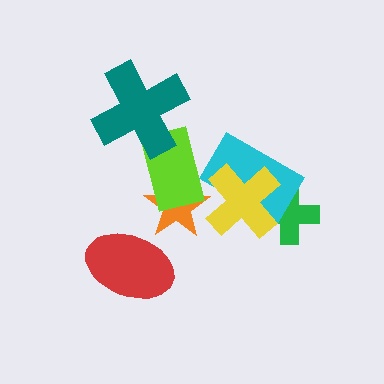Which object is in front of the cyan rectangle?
The yellow cross is in front of the cyan rectangle.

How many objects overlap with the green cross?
2 objects overlap with the green cross.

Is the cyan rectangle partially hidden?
Yes, it is partially covered by another shape.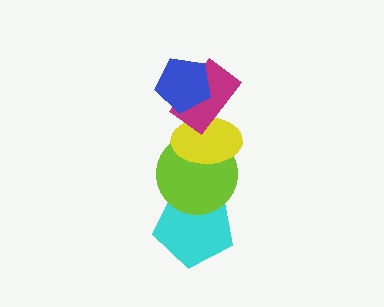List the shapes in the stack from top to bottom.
From top to bottom: the blue pentagon, the magenta rectangle, the yellow ellipse, the lime circle, the cyan pentagon.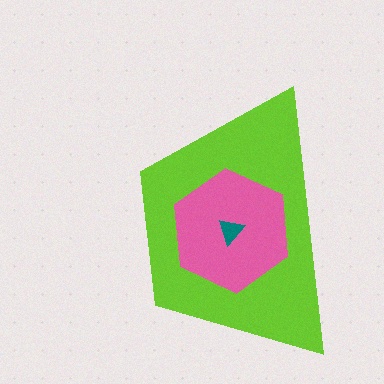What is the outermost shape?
The lime trapezoid.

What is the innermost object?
The teal triangle.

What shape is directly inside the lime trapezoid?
The pink hexagon.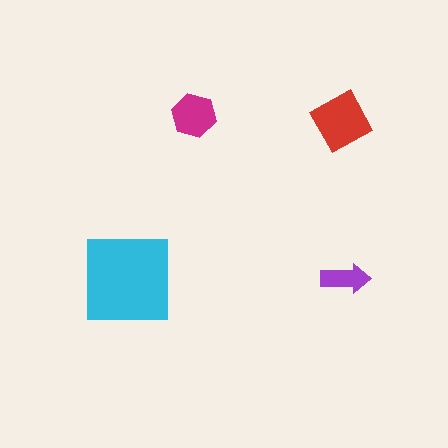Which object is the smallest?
The purple arrow.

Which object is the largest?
The cyan square.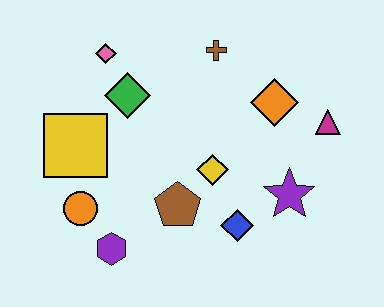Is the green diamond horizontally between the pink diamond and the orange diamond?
Yes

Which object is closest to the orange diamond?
The magenta triangle is closest to the orange diamond.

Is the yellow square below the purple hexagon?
No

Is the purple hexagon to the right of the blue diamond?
No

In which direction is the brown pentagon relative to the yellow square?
The brown pentagon is to the right of the yellow square.